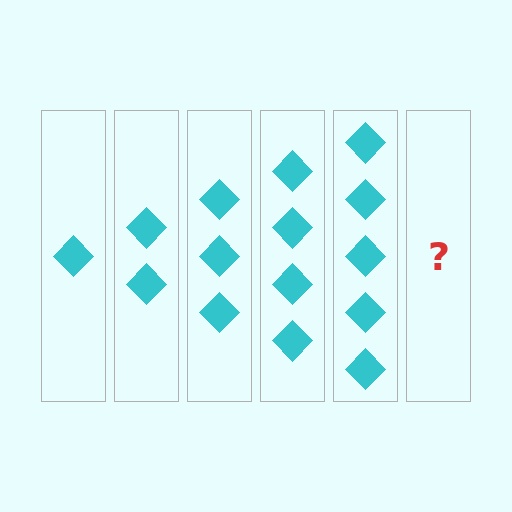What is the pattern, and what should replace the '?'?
The pattern is that each step adds one more diamond. The '?' should be 6 diamonds.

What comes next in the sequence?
The next element should be 6 diamonds.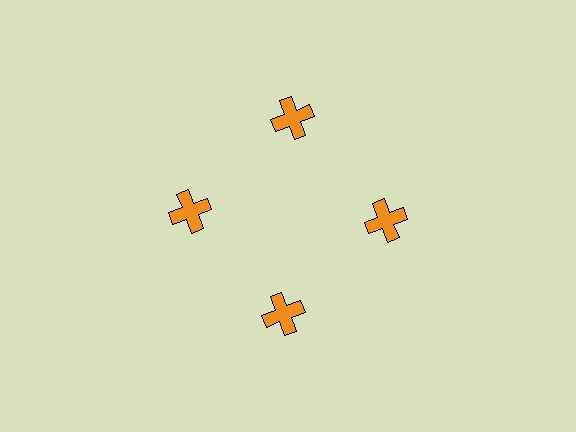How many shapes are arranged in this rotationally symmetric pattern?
There are 4 shapes, arranged in 4 groups of 1.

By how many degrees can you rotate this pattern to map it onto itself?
The pattern maps onto itself every 90 degrees of rotation.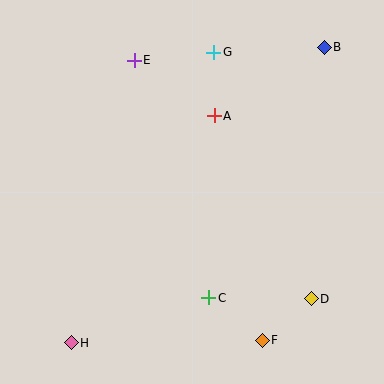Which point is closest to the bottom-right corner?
Point D is closest to the bottom-right corner.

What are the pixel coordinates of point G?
Point G is at (214, 52).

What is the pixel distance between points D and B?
The distance between D and B is 252 pixels.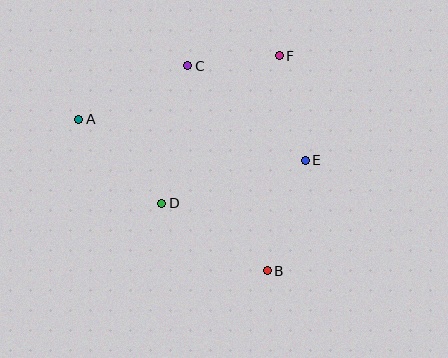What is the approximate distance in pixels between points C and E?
The distance between C and E is approximately 151 pixels.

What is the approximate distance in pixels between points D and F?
The distance between D and F is approximately 189 pixels.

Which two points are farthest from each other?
Points A and B are farthest from each other.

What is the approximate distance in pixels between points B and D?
The distance between B and D is approximately 125 pixels.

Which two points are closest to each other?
Points C and F are closest to each other.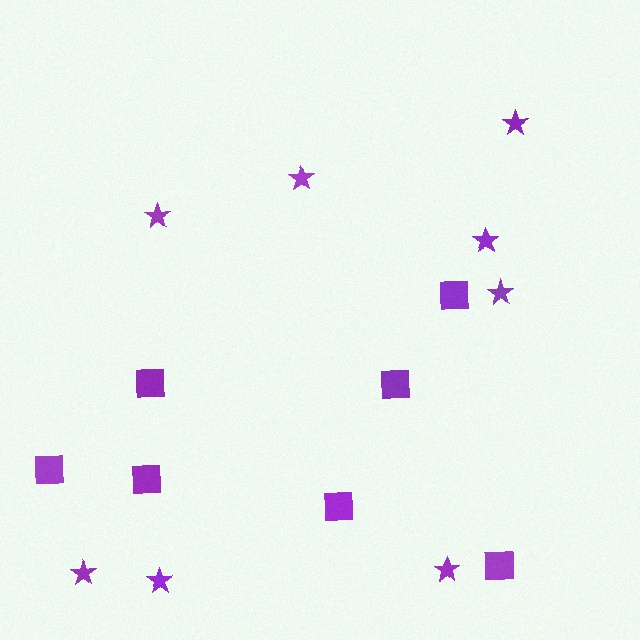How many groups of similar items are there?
There are 2 groups: one group of squares (7) and one group of stars (8).